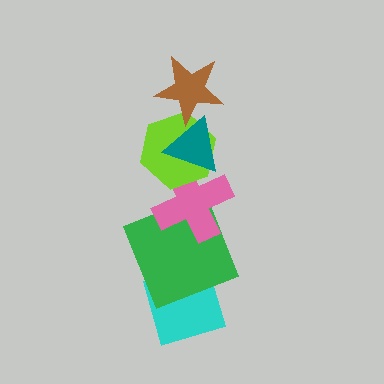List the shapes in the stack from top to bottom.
From top to bottom: the brown star, the teal triangle, the lime hexagon, the pink cross, the green square, the cyan diamond.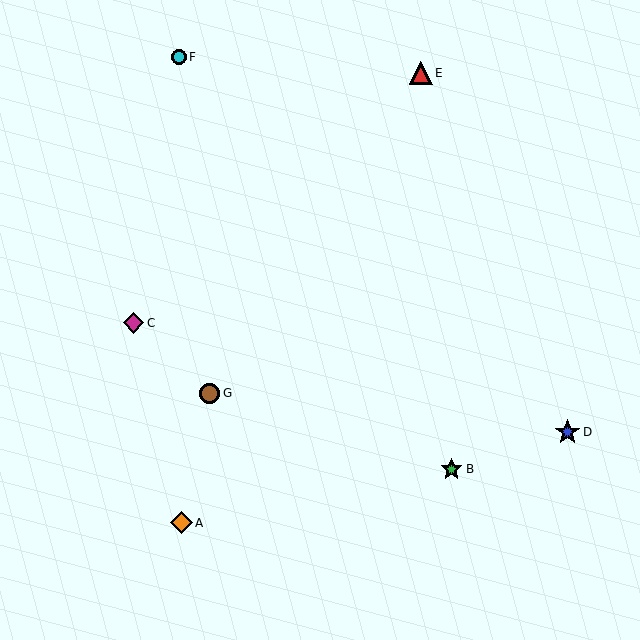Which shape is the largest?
The blue star (labeled D) is the largest.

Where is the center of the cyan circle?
The center of the cyan circle is at (179, 57).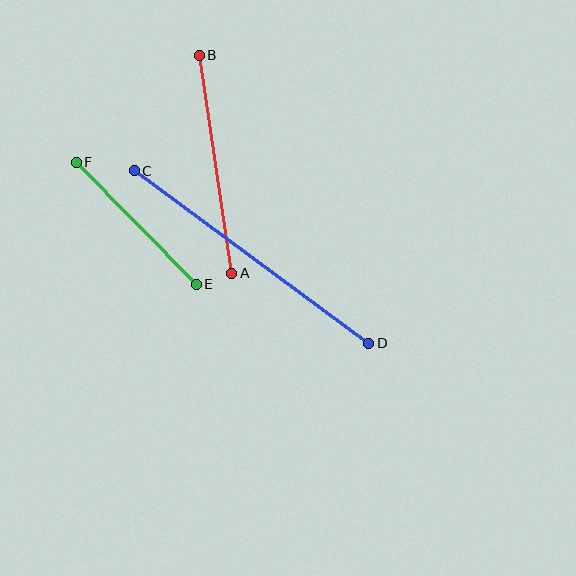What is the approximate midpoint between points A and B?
The midpoint is at approximately (216, 164) pixels.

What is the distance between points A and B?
The distance is approximately 220 pixels.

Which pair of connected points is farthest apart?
Points C and D are farthest apart.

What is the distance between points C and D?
The distance is approximately 291 pixels.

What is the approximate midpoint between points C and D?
The midpoint is at approximately (252, 257) pixels.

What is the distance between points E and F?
The distance is approximately 171 pixels.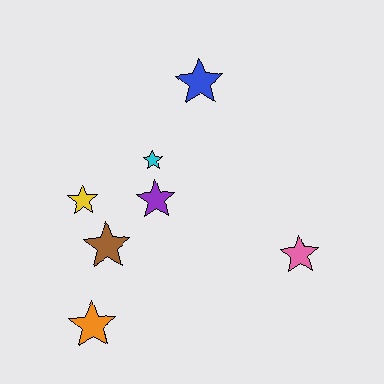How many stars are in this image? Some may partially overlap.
There are 7 stars.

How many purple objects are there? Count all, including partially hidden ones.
There is 1 purple object.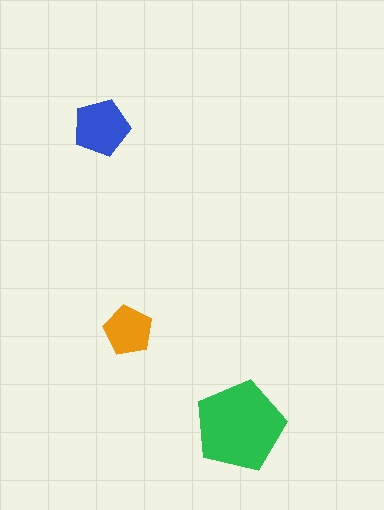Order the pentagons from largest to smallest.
the green one, the blue one, the orange one.